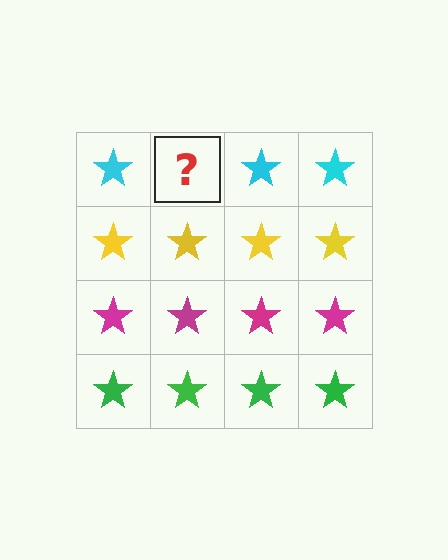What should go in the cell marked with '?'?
The missing cell should contain a cyan star.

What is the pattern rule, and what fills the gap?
The rule is that each row has a consistent color. The gap should be filled with a cyan star.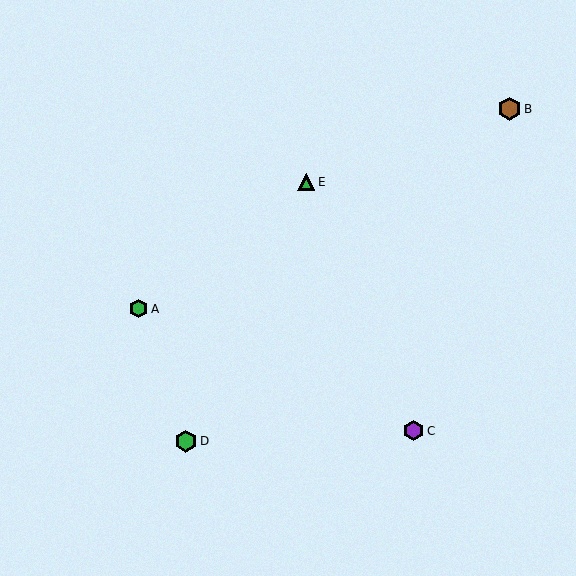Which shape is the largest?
The brown hexagon (labeled B) is the largest.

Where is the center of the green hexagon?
The center of the green hexagon is at (186, 441).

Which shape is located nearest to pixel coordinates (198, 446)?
The green hexagon (labeled D) at (186, 441) is nearest to that location.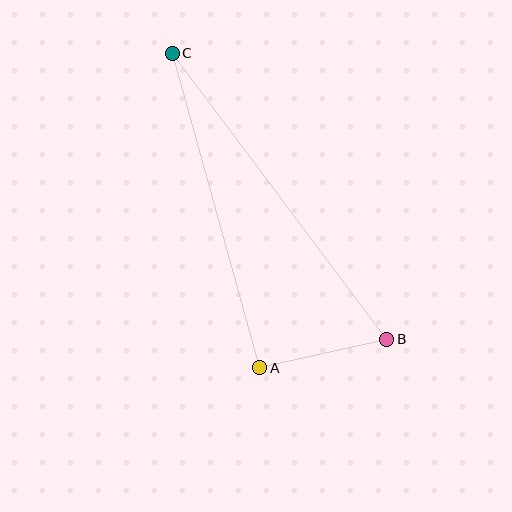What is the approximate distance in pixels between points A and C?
The distance between A and C is approximately 326 pixels.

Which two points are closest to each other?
Points A and B are closest to each other.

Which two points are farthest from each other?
Points B and C are farthest from each other.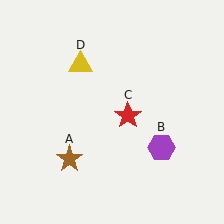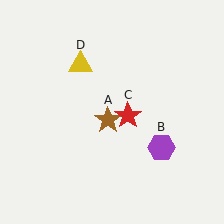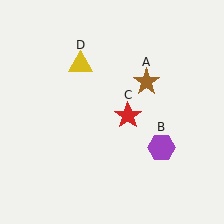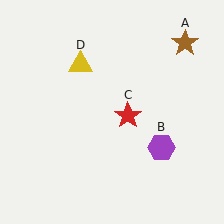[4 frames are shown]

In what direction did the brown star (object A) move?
The brown star (object A) moved up and to the right.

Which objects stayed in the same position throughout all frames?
Purple hexagon (object B) and red star (object C) and yellow triangle (object D) remained stationary.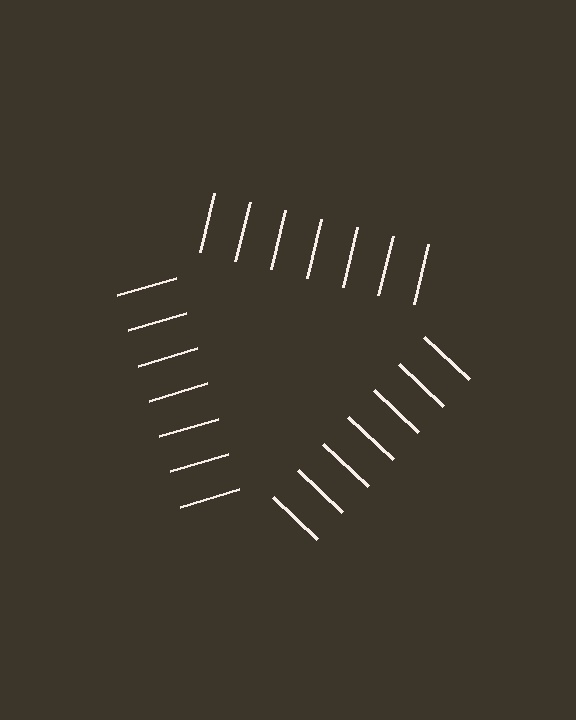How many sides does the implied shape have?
3 sides — the line-ends trace a triangle.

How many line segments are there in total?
21 — 7 along each of the 3 edges.